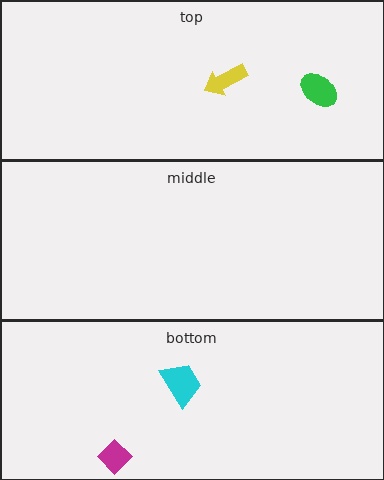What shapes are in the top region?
The yellow arrow, the green ellipse.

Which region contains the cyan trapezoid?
The bottom region.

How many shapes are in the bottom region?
2.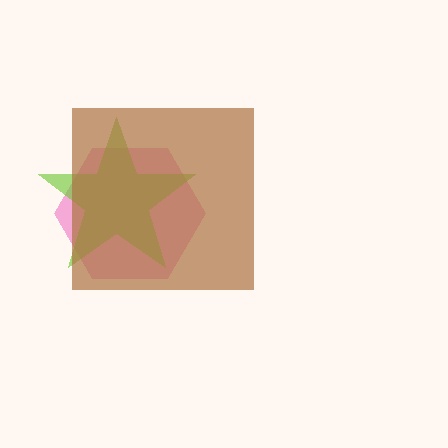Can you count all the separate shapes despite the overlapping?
Yes, there are 3 separate shapes.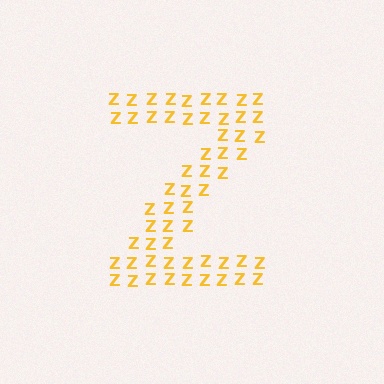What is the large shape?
The large shape is the letter Z.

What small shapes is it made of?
It is made of small letter Z's.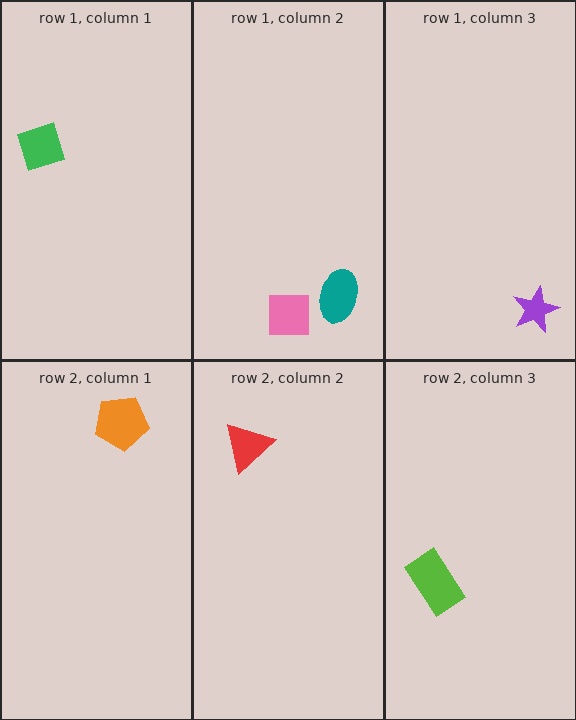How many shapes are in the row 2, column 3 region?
1.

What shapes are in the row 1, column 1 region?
The green diamond.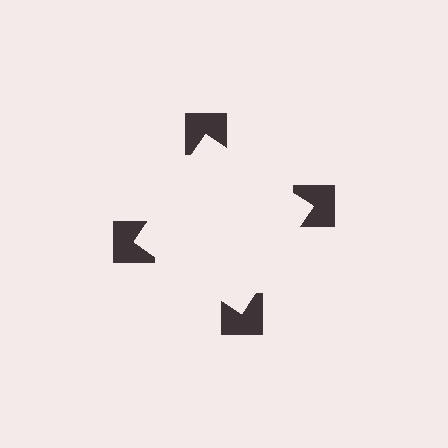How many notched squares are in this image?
There are 4 — one at each vertex of the illusory square.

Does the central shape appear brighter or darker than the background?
It typically appears slightly brighter than the background, even though no actual brightness change is drawn.